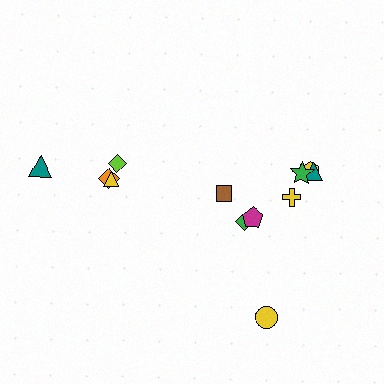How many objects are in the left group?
There are 4 objects.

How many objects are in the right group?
There are 8 objects.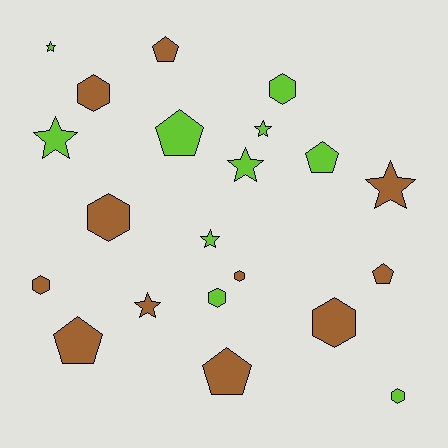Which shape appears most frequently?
Hexagon, with 8 objects.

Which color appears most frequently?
Brown, with 11 objects.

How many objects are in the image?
There are 21 objects.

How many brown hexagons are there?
There are 5 brown hexagons.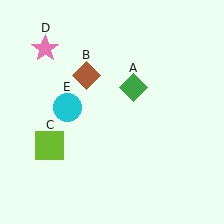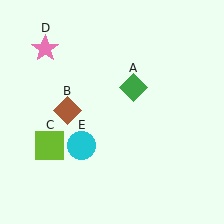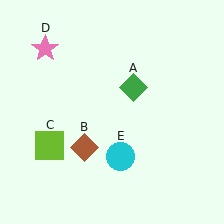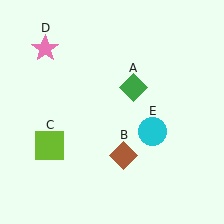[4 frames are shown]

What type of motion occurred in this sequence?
The brown diamond (object B), cyan circle (object E) rotated counterclockwise around the center of the scene.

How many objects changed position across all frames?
2 objects changed position: brown diamond (object B), cyan circle (object E).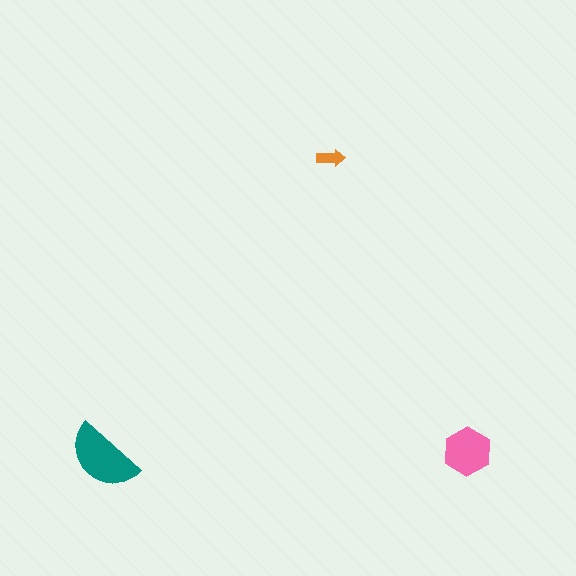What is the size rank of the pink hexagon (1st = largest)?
2nd.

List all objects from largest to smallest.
The teal semicircle, the pink hexagon, the orange arrow.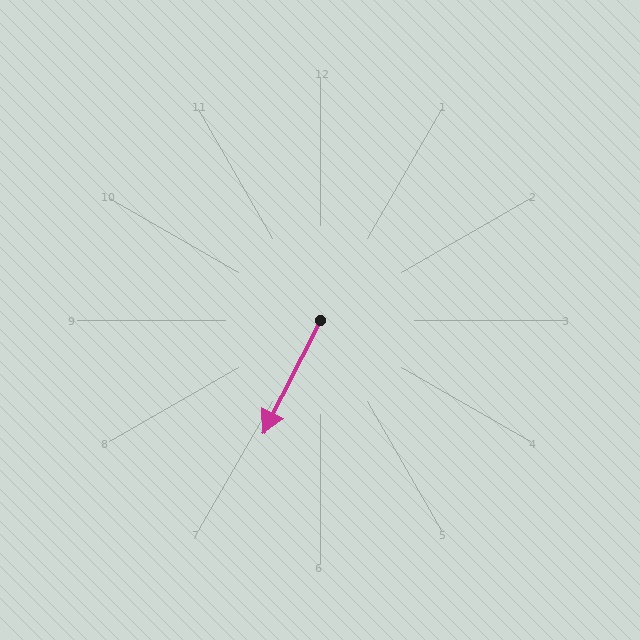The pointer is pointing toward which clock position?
Roughly 7 o'clock.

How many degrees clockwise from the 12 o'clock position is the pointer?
Approximately 207 degrees.